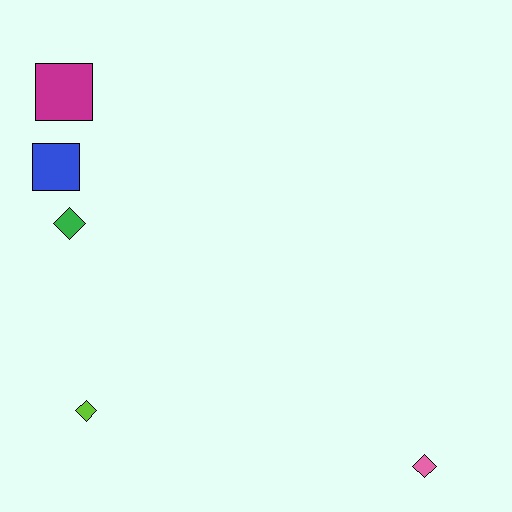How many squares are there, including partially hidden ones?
There are 2 squares.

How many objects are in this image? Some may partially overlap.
There are 5 objects.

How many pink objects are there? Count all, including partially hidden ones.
There is 1 pink object.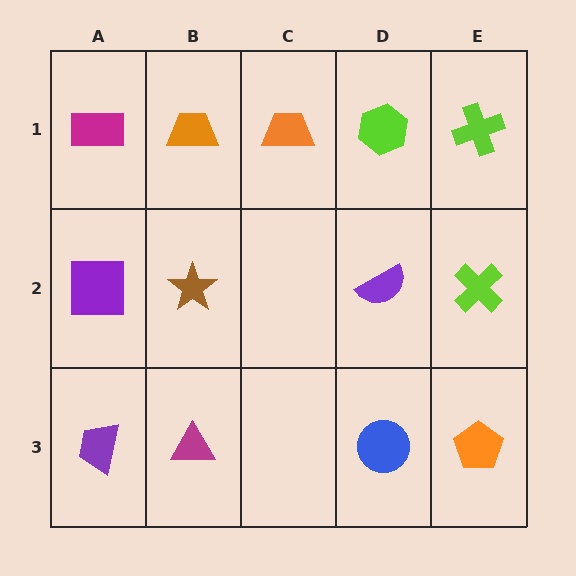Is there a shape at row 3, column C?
No, that cell is empty.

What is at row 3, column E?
An orange pentagon.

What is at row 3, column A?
A purple trapezoid.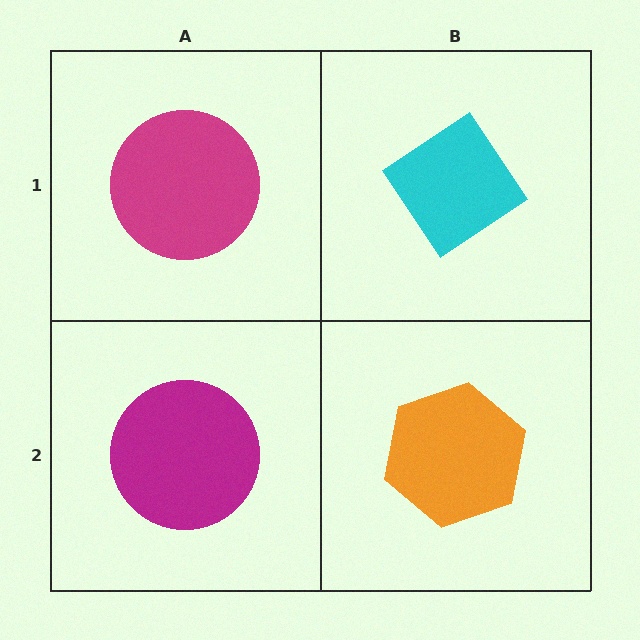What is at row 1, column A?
A magenta circle.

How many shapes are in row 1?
2 shapes.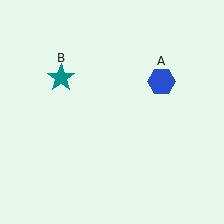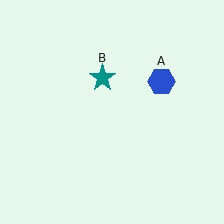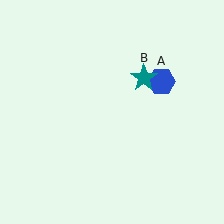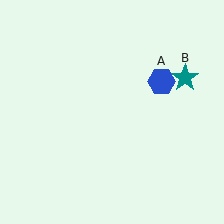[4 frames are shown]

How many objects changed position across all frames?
1 object changed position: teal star (object B).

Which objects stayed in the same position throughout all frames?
Blue hexagon (object A) remained stationary.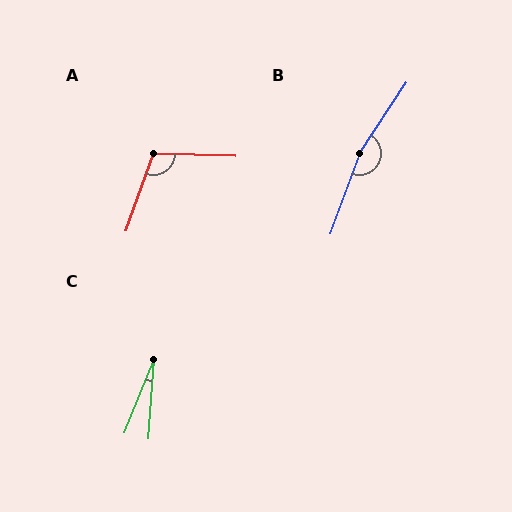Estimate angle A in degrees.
Approximately 108 degrees.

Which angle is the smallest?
C, at approximately 18 degrees.